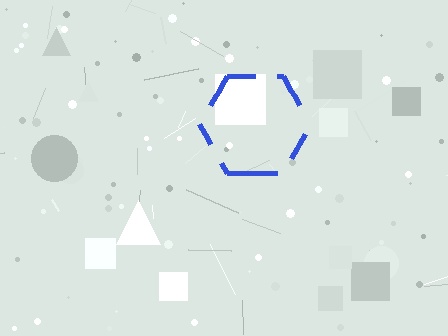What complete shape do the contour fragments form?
The contour fragments form a hexagon.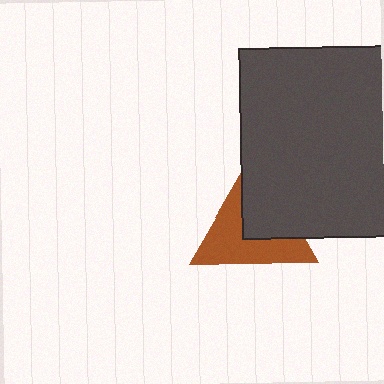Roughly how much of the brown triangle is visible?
About half of it is visible (roughly 56%).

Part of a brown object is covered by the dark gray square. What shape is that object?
It is a triangle.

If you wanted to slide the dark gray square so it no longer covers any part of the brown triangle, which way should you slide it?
Slide it toward the upper-right — that is the most direct way to separate the two shapes.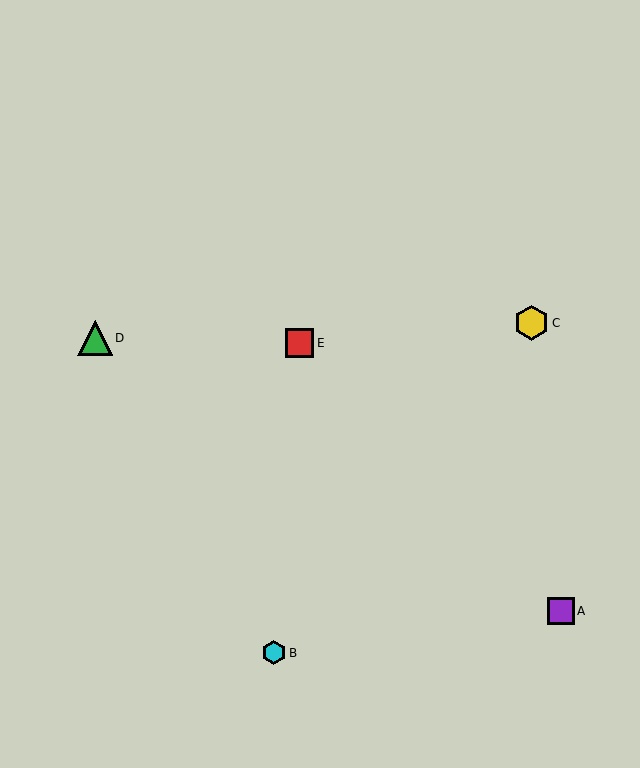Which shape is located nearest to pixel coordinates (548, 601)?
The purple square (labeled A) at (561, 611) is nearest to that location.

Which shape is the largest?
The yellow hexagon (labeled C) is the largest.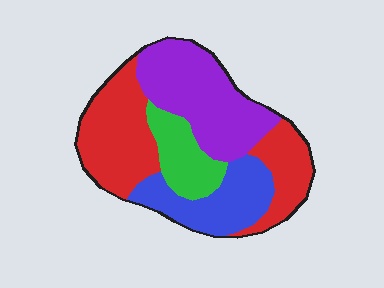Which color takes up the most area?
Red, at roughly 35%.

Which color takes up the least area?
Green, at roughly 15%.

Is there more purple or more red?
Red.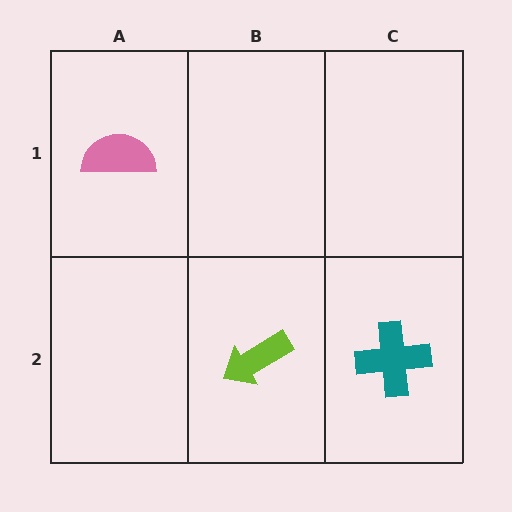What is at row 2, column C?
A teal cross.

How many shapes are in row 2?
2 shapes.